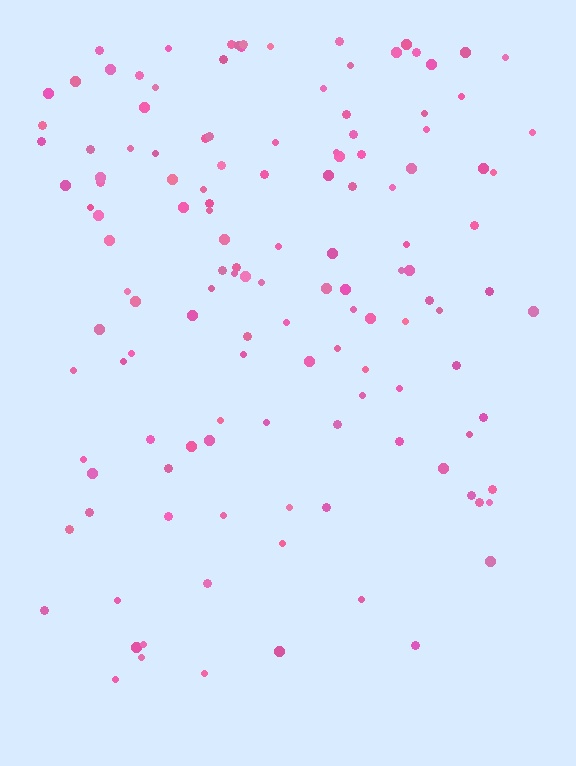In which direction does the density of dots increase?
From bottom to top, with the top side densest.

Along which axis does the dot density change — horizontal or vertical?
Vertical.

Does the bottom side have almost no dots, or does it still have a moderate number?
Still a moderate number, just noticeably fewer than the top.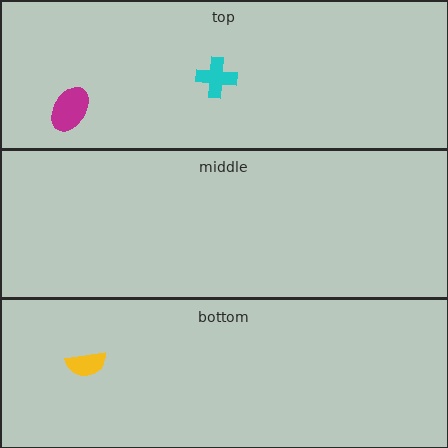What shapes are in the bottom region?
The yellow semicircle.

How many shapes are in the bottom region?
1.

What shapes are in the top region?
The magenta ellipse, the cyan cross.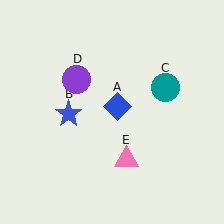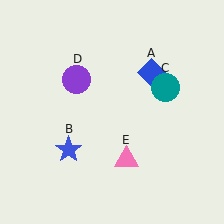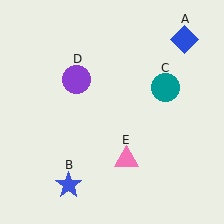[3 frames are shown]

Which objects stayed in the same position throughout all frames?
Teal circle (object C) and purple circle (object D) and pink triangle (object E) remained stationary.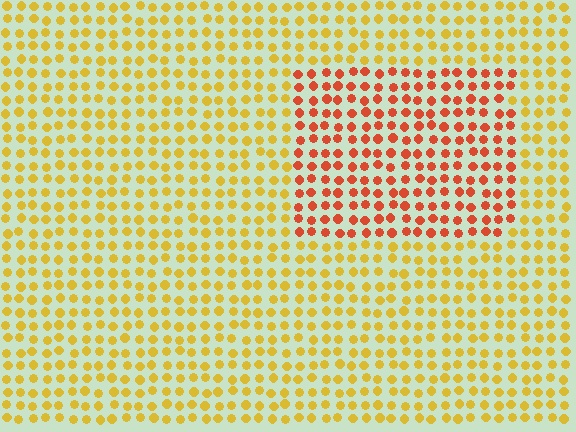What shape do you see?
I see a rectangle.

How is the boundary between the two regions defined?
The boundary is defined purely by a slight shift in hue (about 39 degrees). Spacing, size, and orientation are identical on both sides.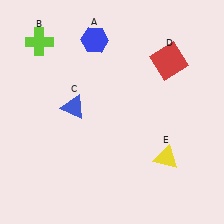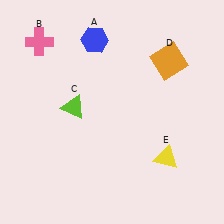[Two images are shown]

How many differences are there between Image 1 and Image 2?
There are 3 differences between the two images.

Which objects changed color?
B changed from lime to pink. C changed from blue to lime. D changed from red to orange.